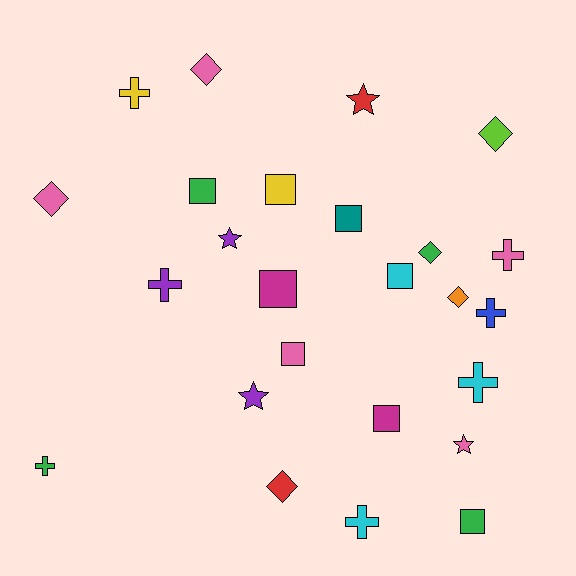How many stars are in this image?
There are 4 stars.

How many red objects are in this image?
There are 2 red objects.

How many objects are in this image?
There are 25 objects.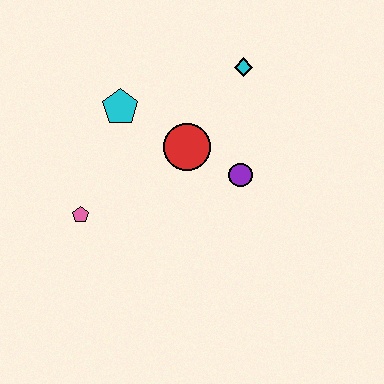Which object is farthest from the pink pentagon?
The cyan diamond is farthest from the pink pentagon.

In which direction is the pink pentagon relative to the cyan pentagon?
The pink pentagon is below the cyan pentagon.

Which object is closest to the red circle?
The purple circle is closest to the red circle.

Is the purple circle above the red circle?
No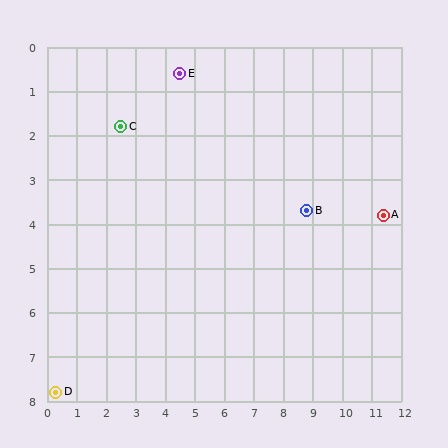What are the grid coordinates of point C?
Point C is at approximately (2.5, 1.8).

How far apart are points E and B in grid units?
Points E and B are about 5.3 grid units apart.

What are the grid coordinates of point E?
Point E is at approximately (4.5, 0.6).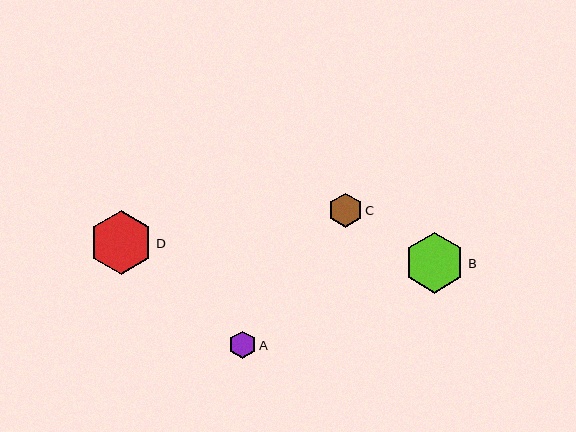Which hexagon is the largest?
Hexagon D is the largest with a size of approximately 64 pixels.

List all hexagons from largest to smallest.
From largest to smallest: D, B, C, A.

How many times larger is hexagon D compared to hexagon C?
Hexagon D is approximately 1.9 times the size of hexagon C.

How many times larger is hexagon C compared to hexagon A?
Hexagon C is approximately 1.2 times the size of hexagon A.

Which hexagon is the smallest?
Hexagon A is the smallest with a size of approximately 27 pixels.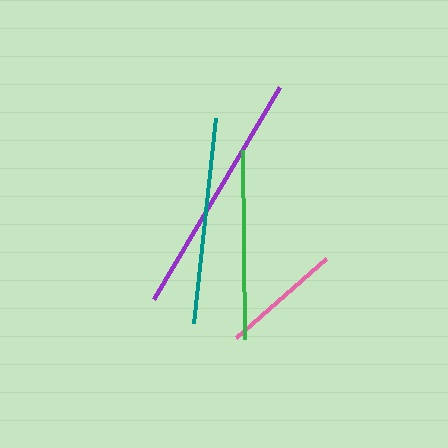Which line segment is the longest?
The purple line is the longest at approximately 247 pixels.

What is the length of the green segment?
The green segment is approximately 189 pixels long.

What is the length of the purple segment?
The purple segment is approximately 247 pixels long.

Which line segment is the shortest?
The pink line is the shortest at approximately 120 pixels.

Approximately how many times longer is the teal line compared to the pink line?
The teal line is approximately 1.7 times the length of the pink line.